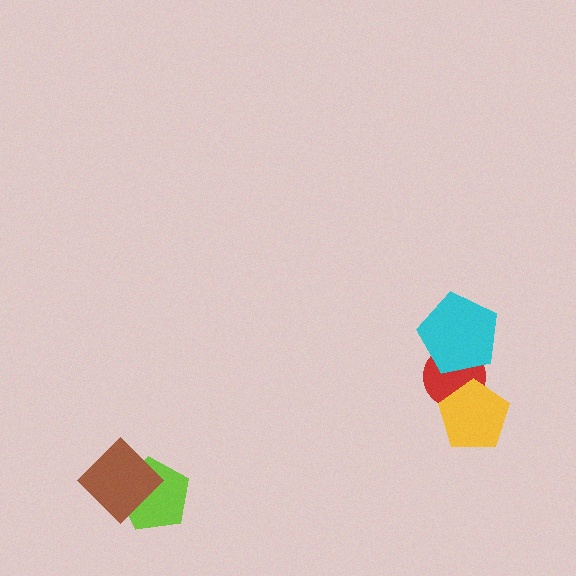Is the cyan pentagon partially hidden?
No, no other shape covers it.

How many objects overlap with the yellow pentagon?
1 object overlaps with the yellow pentagon.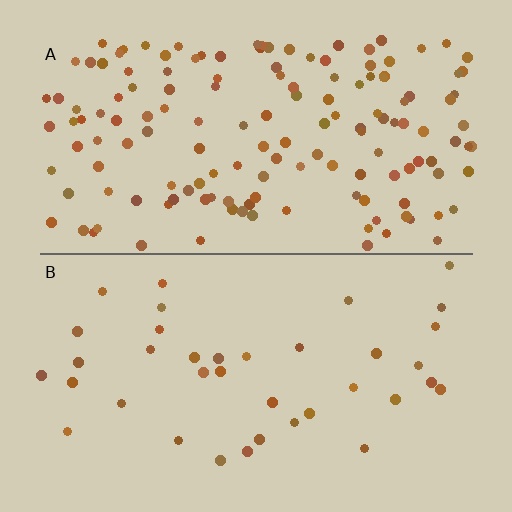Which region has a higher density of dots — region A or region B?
A (the top).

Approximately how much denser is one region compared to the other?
Approximately 4.0× — region A over region B.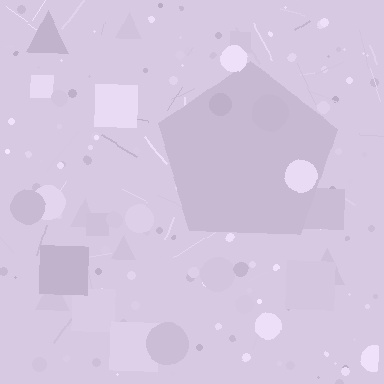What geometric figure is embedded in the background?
A pentagon is embedded in the background.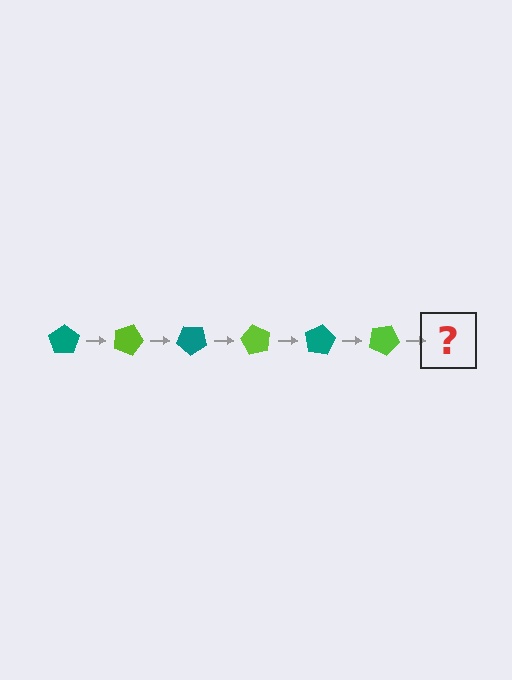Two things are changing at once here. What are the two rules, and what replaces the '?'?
The two rules are that it rotates 20 degrees each step and the color cycles through teal and lime. The '?' should be a teal pentagon, rotated 120 degrees from the start.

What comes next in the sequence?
The next element should be a teal pentagon, rotated 120 degrees from the start.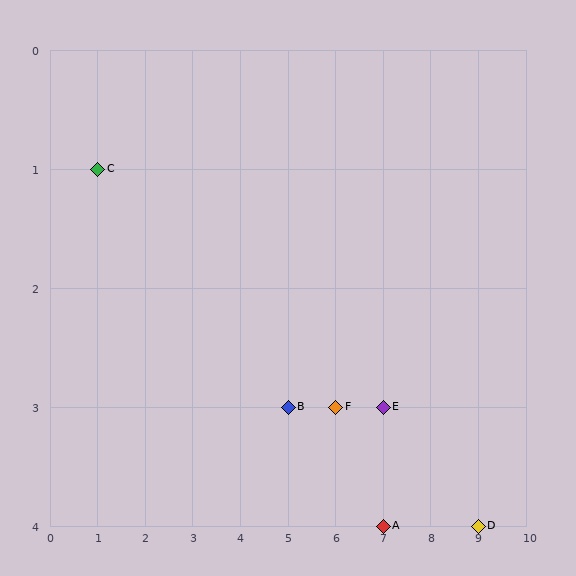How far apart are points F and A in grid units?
Points F and A are 1 column and 1 row apart (about 1.4 grid units diagonally).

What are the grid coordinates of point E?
Point E is at grid coordinates (7, 3).